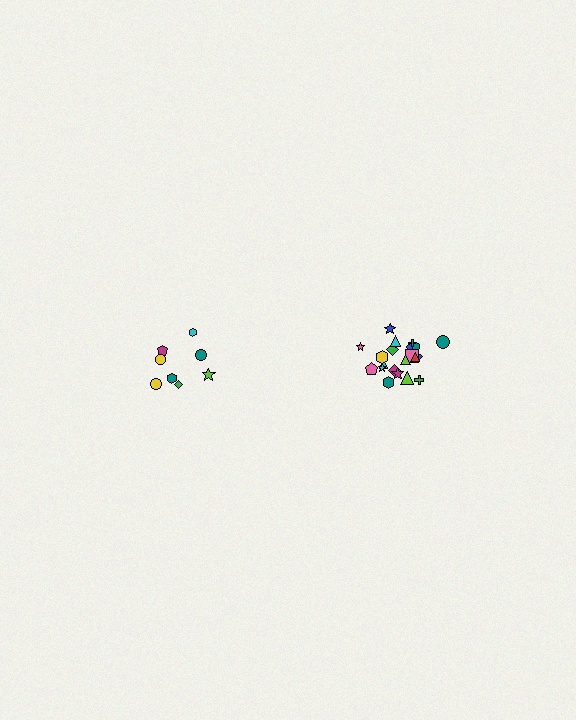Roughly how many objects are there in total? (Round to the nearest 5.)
Roughly 30 objects in total.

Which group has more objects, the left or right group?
The right group.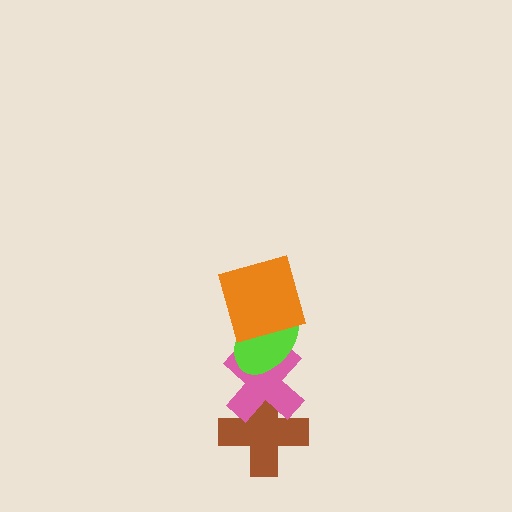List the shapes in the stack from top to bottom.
From top to bottom: the orange square, the lime ellipse, the pink cross, the brown cross.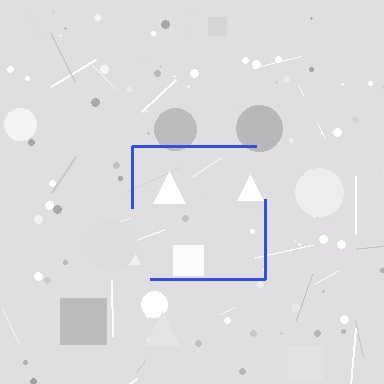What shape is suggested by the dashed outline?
The dashed outline suggests a square.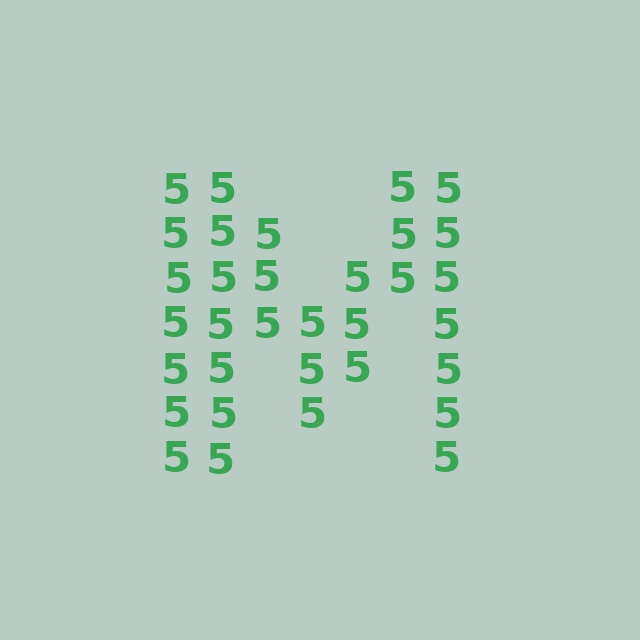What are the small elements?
The small elements are digit 5's.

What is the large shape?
The large shape is the letter M.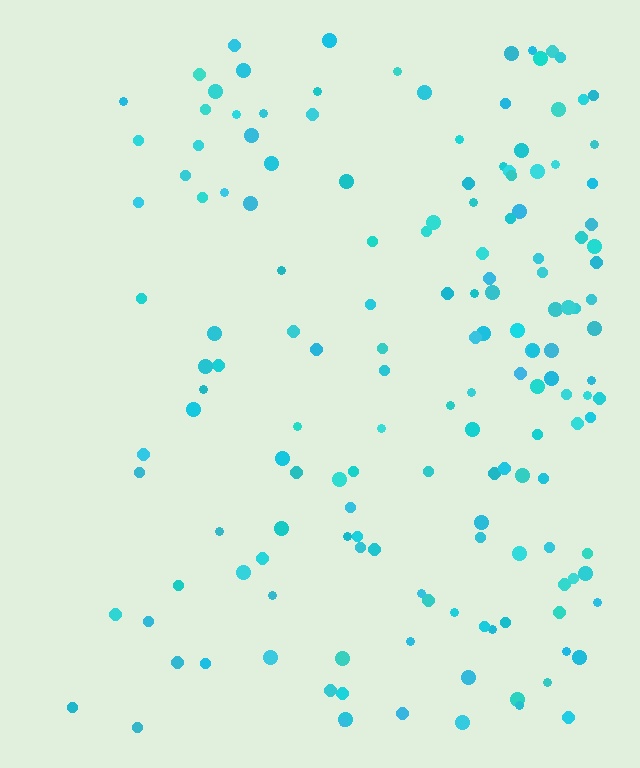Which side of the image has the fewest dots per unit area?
The left.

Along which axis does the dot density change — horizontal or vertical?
Horizontal.